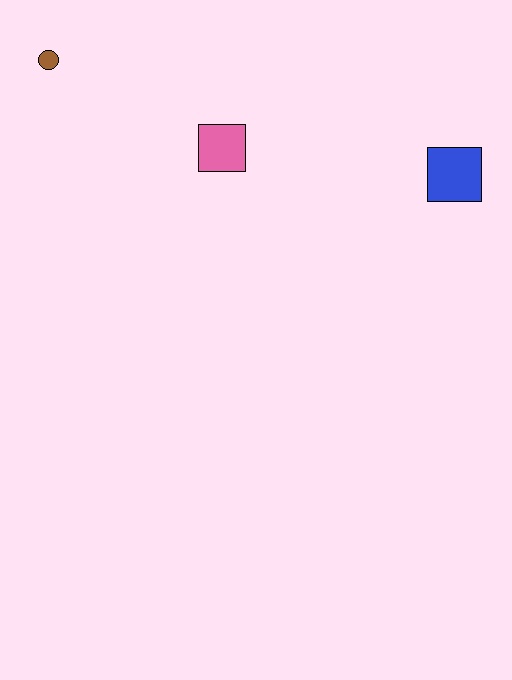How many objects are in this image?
There are 3 objects.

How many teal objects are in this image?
There are no teal objects.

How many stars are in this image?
There are no stars.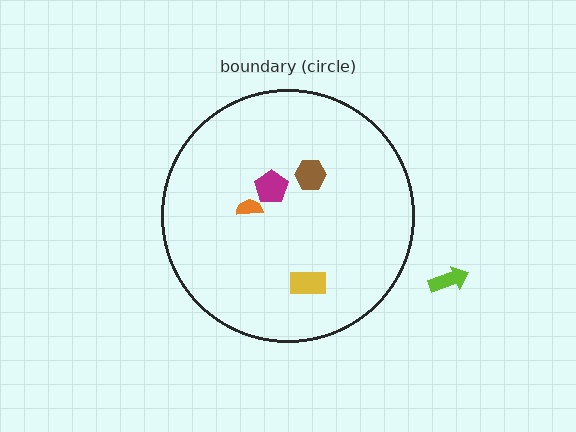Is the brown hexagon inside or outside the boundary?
Inside.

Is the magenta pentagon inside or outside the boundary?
Inside.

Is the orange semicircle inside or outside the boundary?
Inside.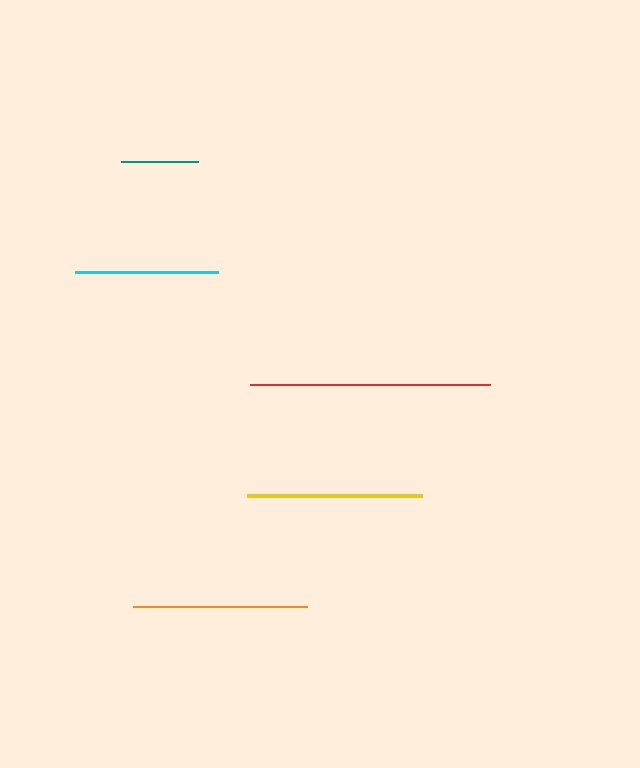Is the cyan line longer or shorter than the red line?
The red line is longer than the cyan line.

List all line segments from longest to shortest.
From longest to shortest: red, yellow, orange, cyan, teal.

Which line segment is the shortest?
The teal line is the shortest at approximately 77 pixels.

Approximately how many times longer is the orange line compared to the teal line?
The orange line is approximately 2.3 times the length of the teal line.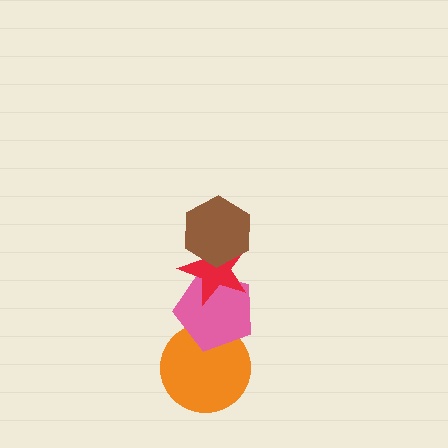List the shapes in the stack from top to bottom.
From top to bottom: the brown hexagon, the red star, the pink pentagon, the orange circle.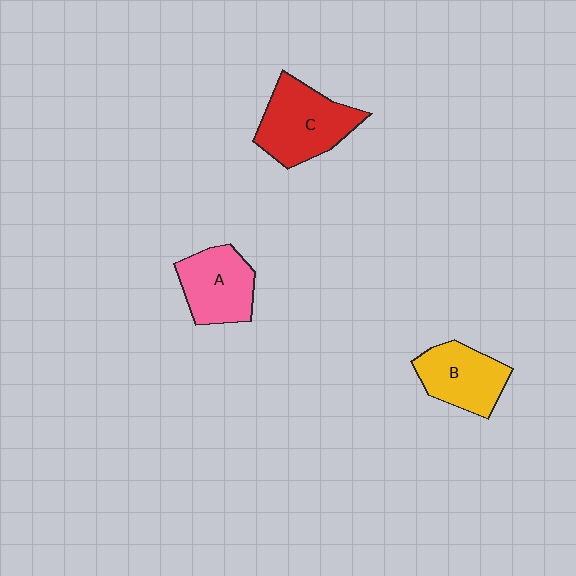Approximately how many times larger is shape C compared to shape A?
Approximately 1.2 times.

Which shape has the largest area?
Shape C (red).